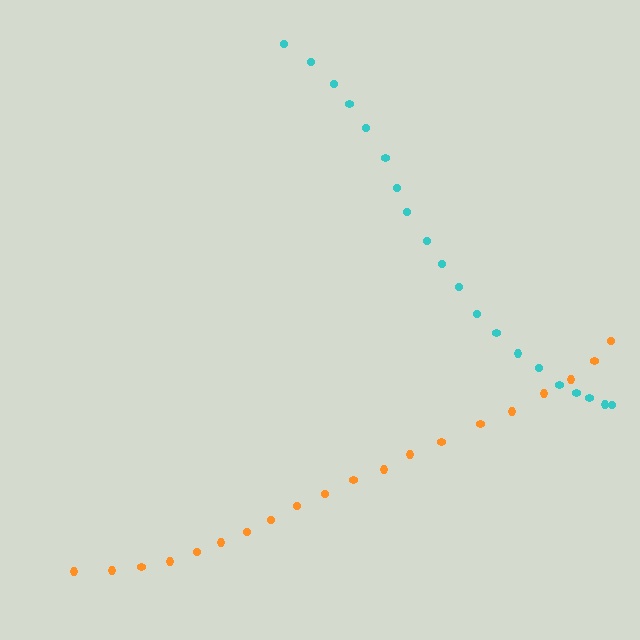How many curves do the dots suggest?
There are 2 distinct paths.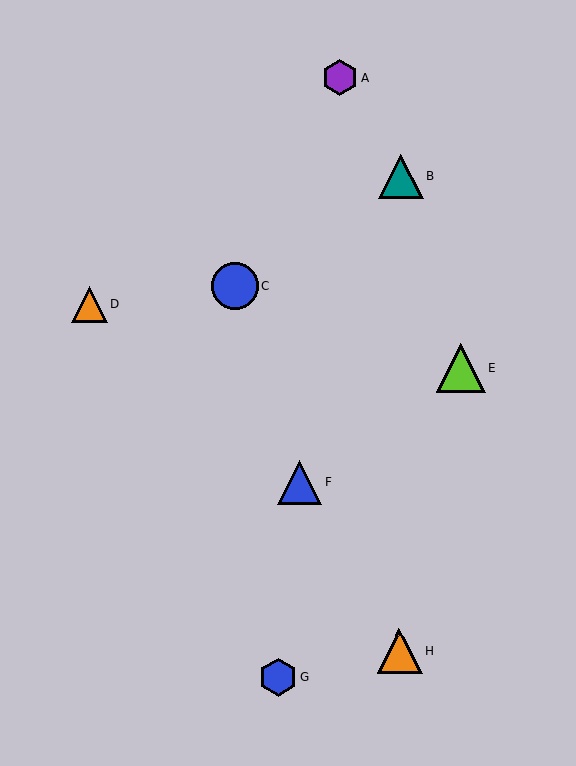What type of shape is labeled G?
Shape G is a blue hexagon.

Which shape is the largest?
The lime triangle (labeled E) is the largest.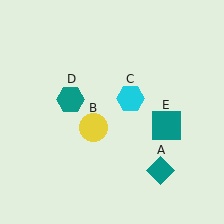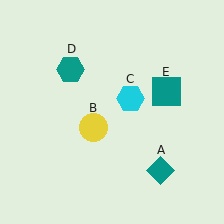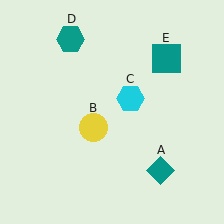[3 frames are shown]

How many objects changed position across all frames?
2 objects changed position: teal hexagon (object D), teal square (object E).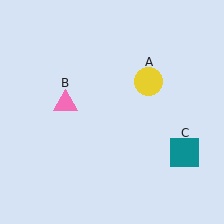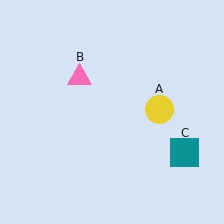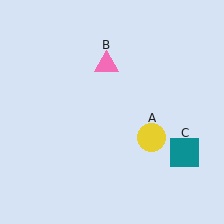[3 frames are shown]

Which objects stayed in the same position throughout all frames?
Teal square (object C) remained stationary.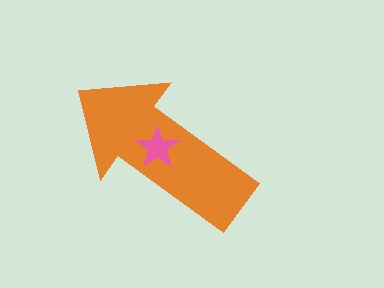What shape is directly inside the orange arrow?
The pink star.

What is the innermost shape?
The pink star.